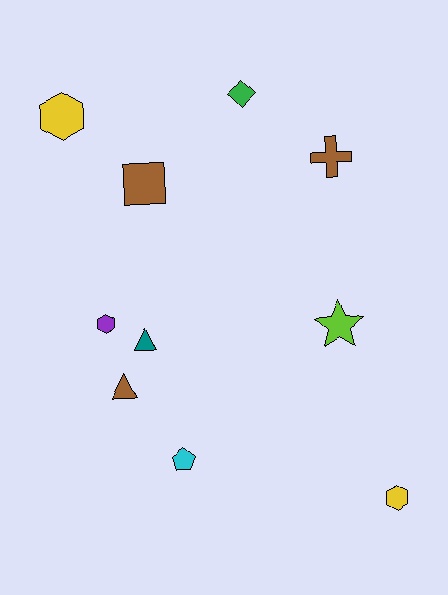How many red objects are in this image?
There are no red objects.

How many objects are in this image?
There are 10 objects.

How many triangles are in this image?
There are 2 triangles.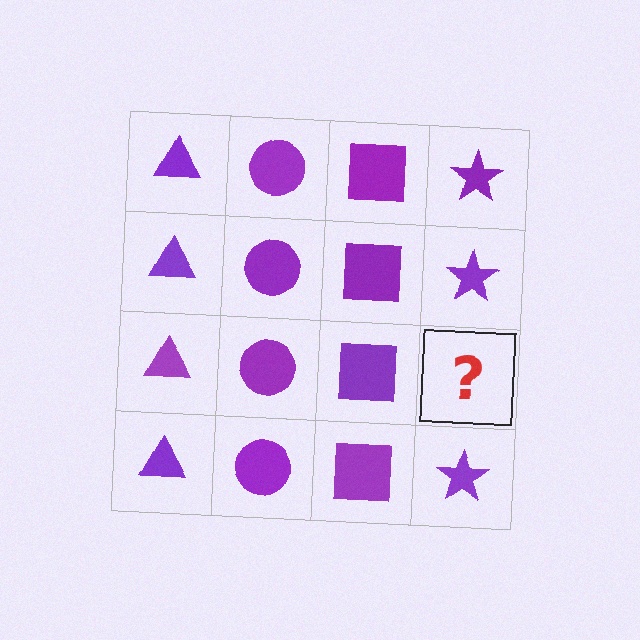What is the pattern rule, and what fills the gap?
The rule is that each column has a consistent shape. The gap should be filled with a purple star.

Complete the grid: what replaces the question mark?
The question mark should be replaced with a purple star.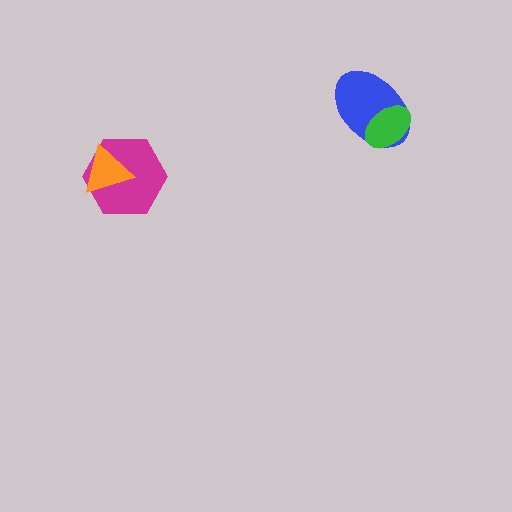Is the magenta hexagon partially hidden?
Yes, it is partially covered by another shape.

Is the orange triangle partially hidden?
No, no other shape covers it.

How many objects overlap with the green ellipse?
1 object overlaps with the green ellipse.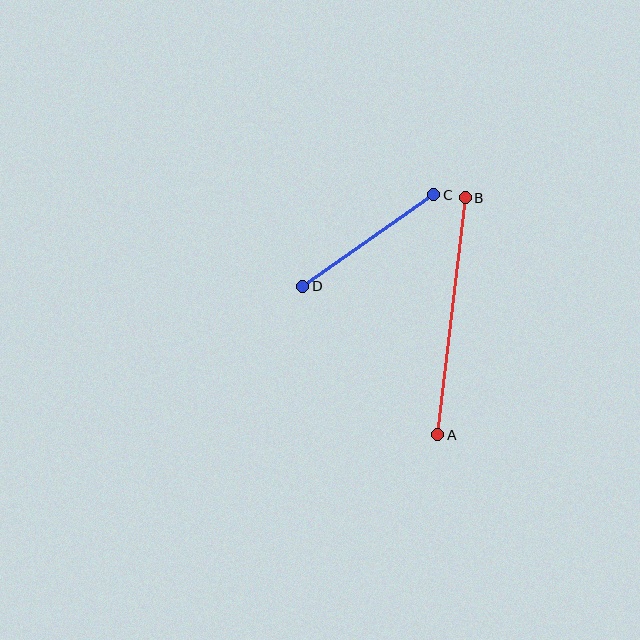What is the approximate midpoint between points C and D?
The midpoint is at approximately (368, 240) pixels.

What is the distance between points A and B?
The distance is approximately 238 pixels.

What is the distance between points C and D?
The distance is approximately 160 pixels.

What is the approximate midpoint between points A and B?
The midpoint is at approximately (451, 316) pixels.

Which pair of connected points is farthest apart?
Points A and B are farthest apart.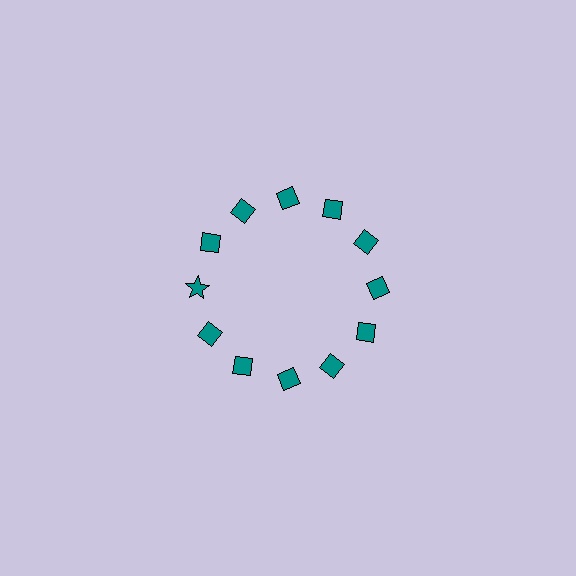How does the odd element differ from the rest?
It has a different shape: star instead of diamond.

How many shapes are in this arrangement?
There are 12 shapes arranged in a ring pattern.